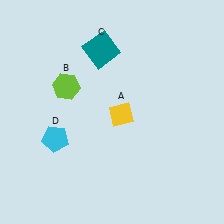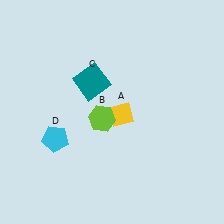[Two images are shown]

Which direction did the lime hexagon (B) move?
The lime hexagon (B) moved right.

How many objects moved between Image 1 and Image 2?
2 objects moved between the two images.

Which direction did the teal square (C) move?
The teal square (C) moved down.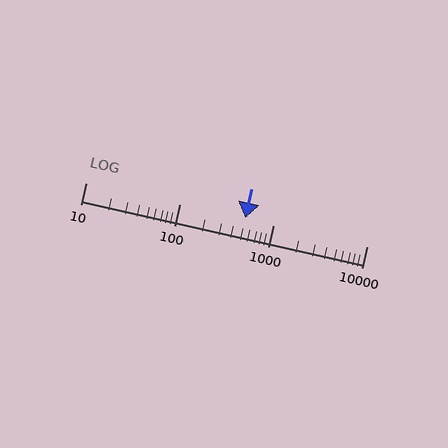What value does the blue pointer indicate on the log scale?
The pointer indicates approximately 500.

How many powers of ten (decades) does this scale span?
The scale spans 3 decades, from 10 to 10000.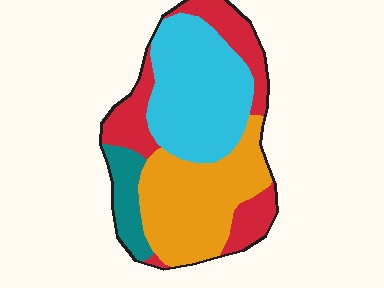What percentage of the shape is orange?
Orange takes up between a quarter and a half of the shape.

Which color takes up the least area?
Teal, at roughly 10%.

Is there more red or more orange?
Orange.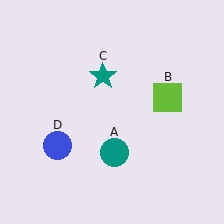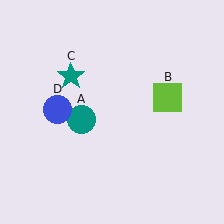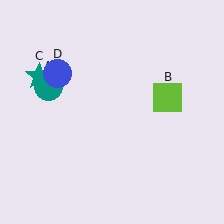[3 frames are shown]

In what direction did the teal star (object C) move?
The teal star (object C) moved left.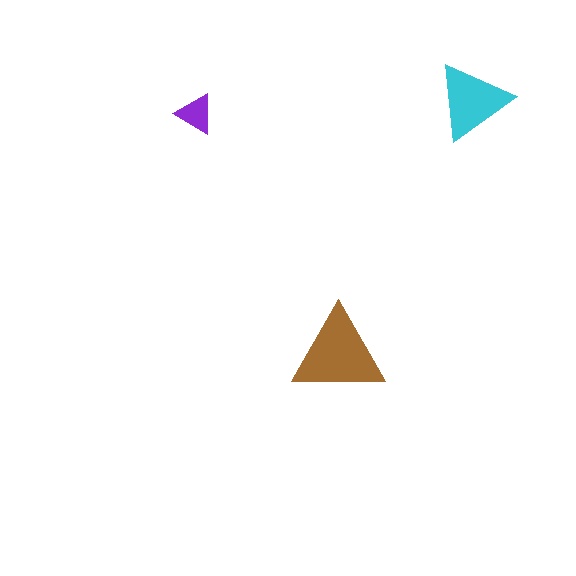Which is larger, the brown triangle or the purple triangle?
The brown one.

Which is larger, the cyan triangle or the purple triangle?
The cyan one.